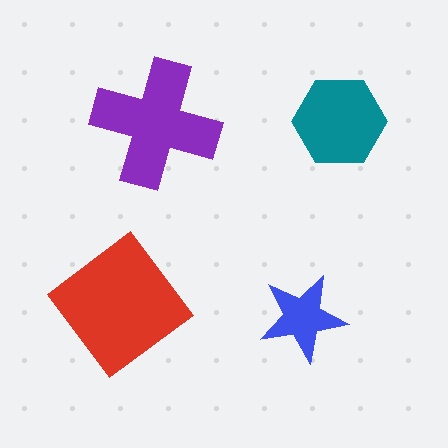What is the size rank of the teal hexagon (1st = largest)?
3rd.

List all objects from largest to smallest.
The red diamond, the purple cross, the teal hexagon, the blue star.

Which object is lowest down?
The blue star is bottommost.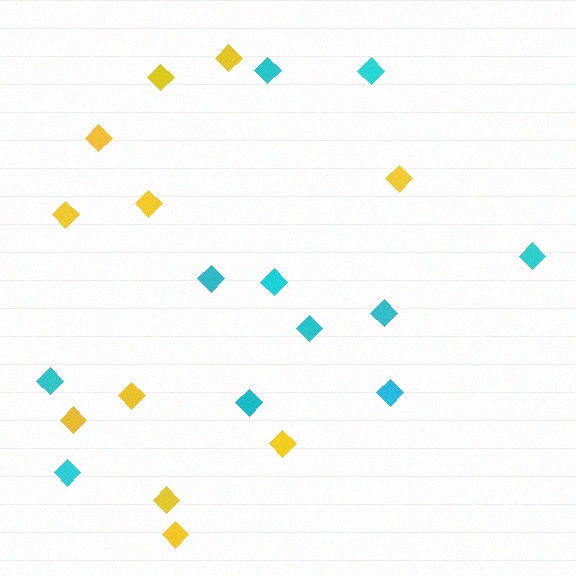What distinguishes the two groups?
There are 2 groups: one group of yellow diamonds (11) and one group of cyan diamonds (11).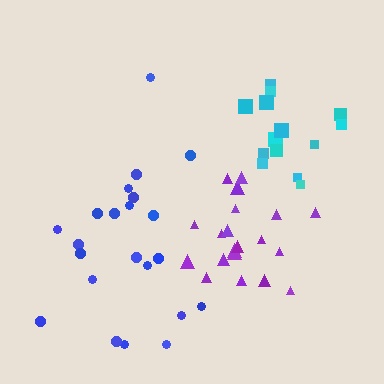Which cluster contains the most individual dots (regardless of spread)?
Blue (22).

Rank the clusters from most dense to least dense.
cyan, purple, blue.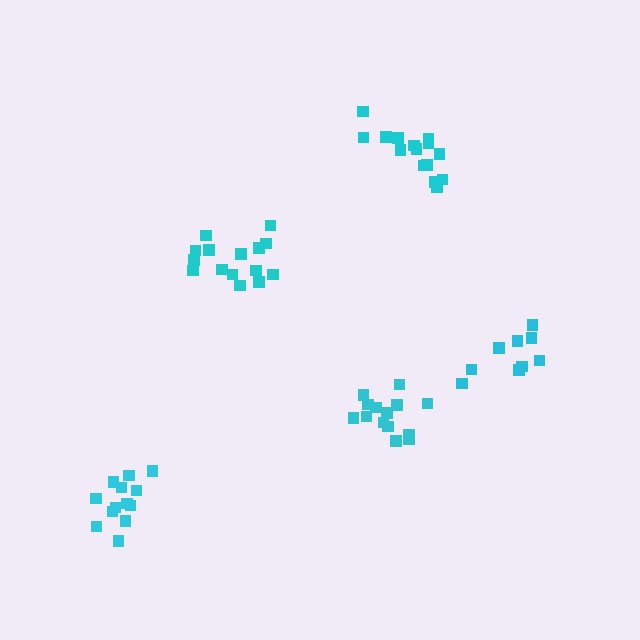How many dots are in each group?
Group 1: 15 dots, Group 2: 14 dots, Group 3: 15 dots, Group 4: 13 dots, Group 5: 9 dots (66 total).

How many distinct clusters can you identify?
There are 5 distinct clusters.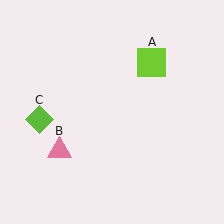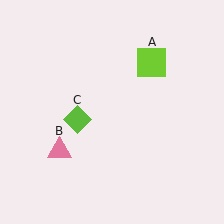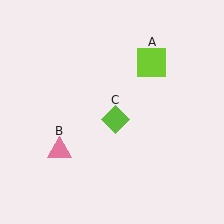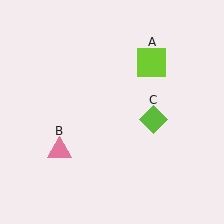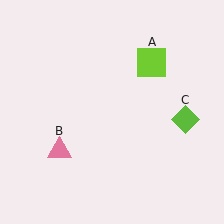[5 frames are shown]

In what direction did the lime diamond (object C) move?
The lime diamond (object C) moved right.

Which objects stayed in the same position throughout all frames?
Lime square (object A) and pink triangle (object B) remained stationary.